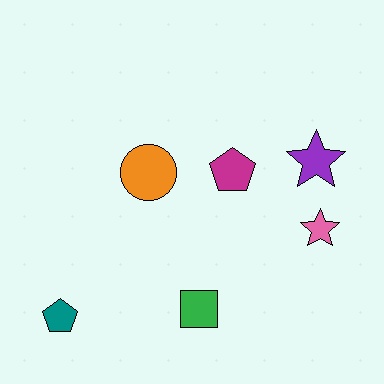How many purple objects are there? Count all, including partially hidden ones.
There is 1 purple object.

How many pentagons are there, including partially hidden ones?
There are 2 pentagons.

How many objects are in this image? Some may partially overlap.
There are 6 objects.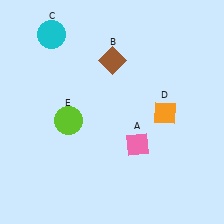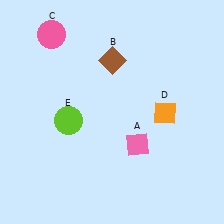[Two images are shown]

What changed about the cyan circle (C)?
In Image 1, C is cyan. In Image 2, it changed to pink.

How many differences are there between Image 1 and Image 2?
There is 1 difference between the two images.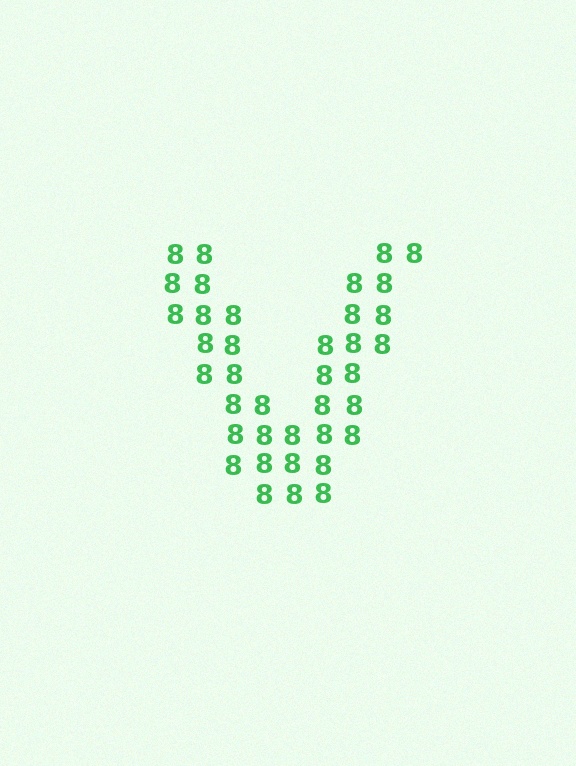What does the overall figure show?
The overall figure shows the letter V.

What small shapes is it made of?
It is made of small digit 8's.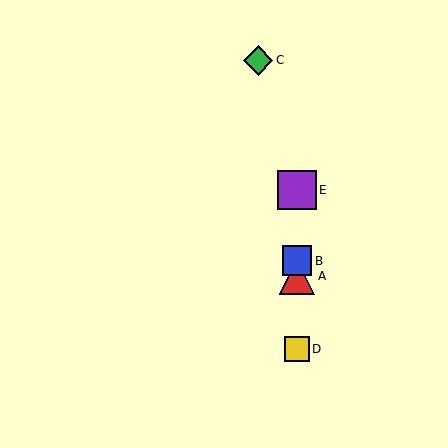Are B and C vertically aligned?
No, B is at x≈297 and C is at x≈258.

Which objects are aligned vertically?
Objects A, B, D, E are aligned vertically.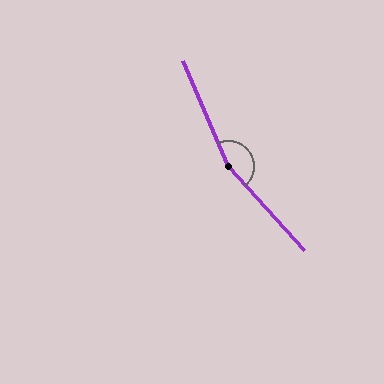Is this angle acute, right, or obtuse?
It is obtuse.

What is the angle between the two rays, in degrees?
Approximately 161 degrees.